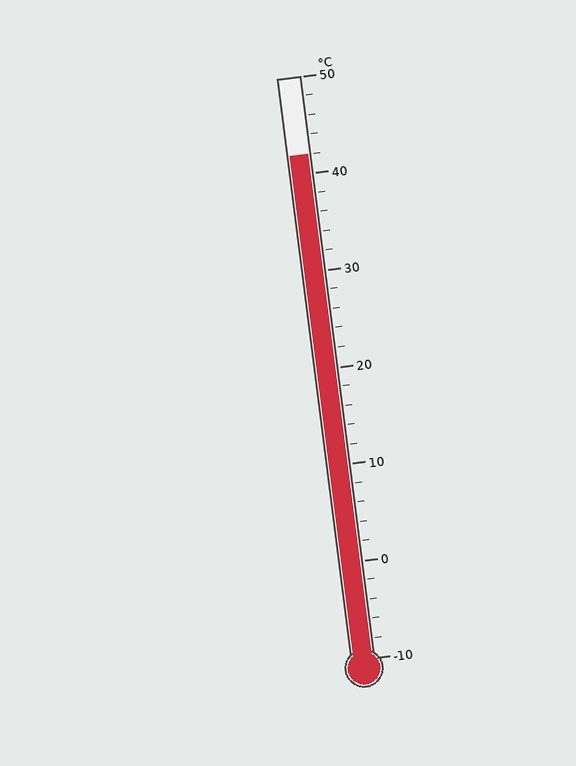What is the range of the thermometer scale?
The thermometer scale ranges from -10°C to 50°C.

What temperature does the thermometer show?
The thermometer shows approximately 42°C.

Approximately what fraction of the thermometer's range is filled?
The thermometer is filled to approximately 85% of its range.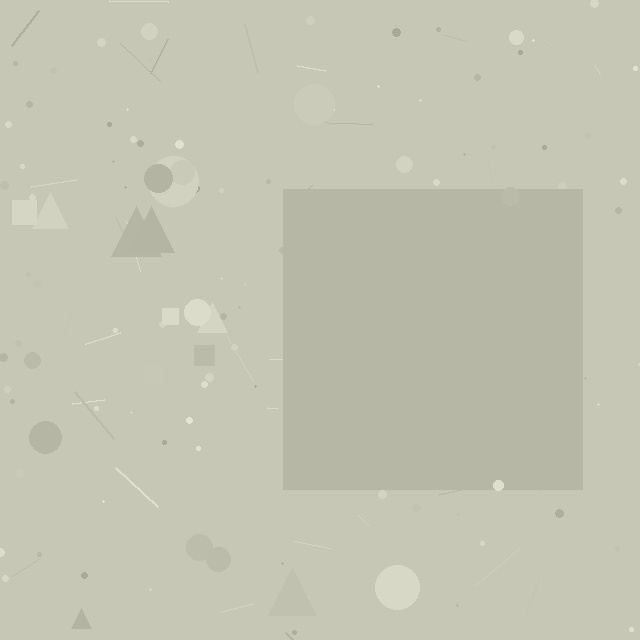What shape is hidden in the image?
A square is hidden in the image.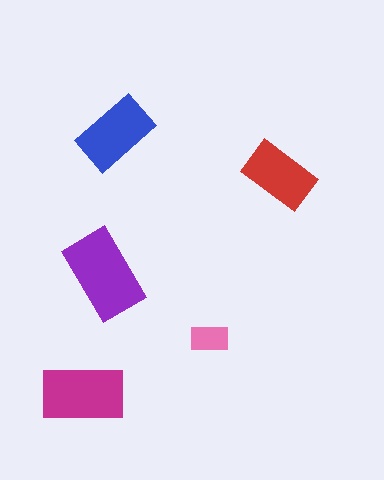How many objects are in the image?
There are 5 objects in the image.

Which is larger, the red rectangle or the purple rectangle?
The purple one.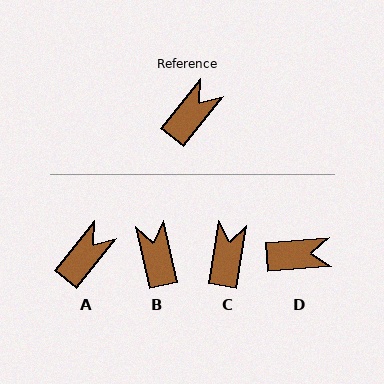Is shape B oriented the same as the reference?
No, it is off by about 51 degrees.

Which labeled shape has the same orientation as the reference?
A.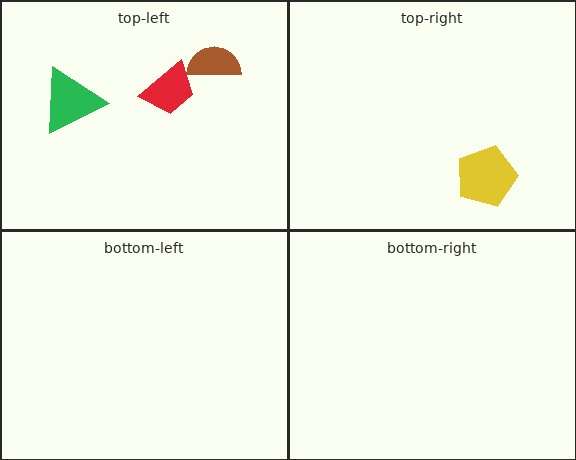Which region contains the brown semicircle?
The top-left region.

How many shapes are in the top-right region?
1.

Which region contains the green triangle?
The top-left region.